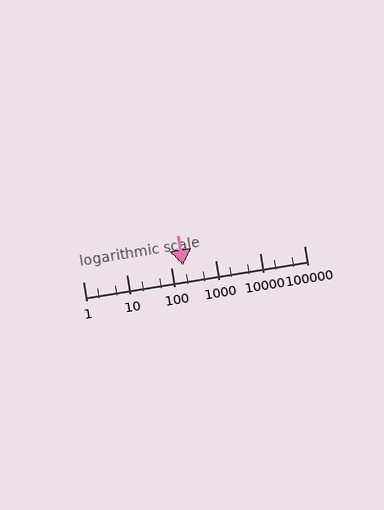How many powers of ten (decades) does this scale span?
The scale spans 5 decades, from 1 to 100000.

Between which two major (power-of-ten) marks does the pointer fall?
The pointer is between 100 and 1000.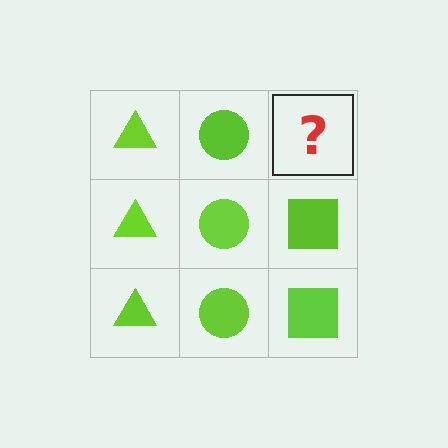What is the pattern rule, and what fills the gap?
The rule is that each column has a consistent shape. The gap should be filled with a lime square.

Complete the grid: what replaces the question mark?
The question mark should be replaced with a lime square.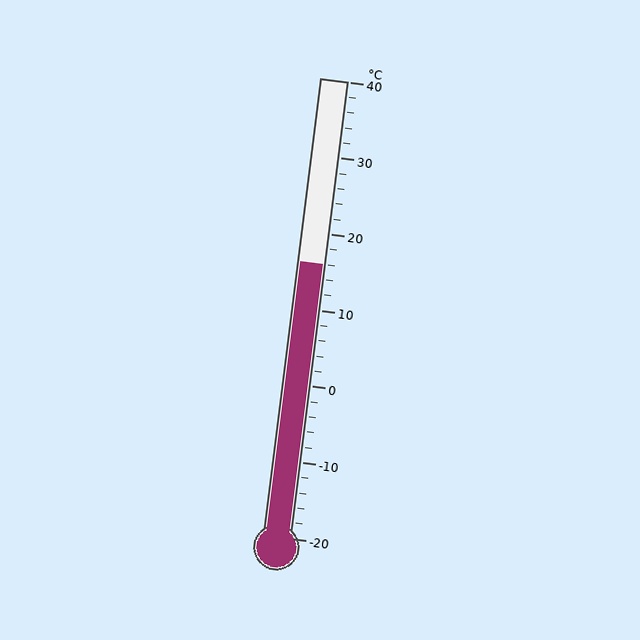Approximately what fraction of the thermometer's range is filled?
The thermometer is filled to approximately 60% of its range.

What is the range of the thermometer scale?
The thermometer scale ranges from -20°C to 40°C.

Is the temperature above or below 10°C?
The temperature is above 10°C.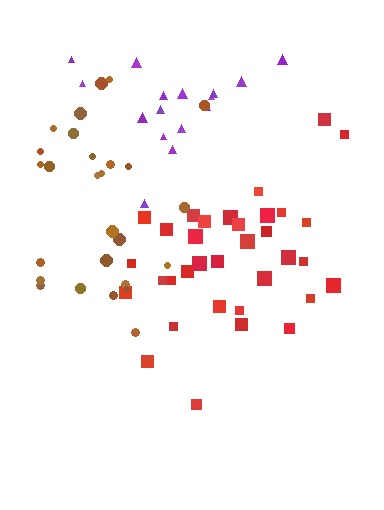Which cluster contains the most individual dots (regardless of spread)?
Red (34).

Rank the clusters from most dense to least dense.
red, purple, brown.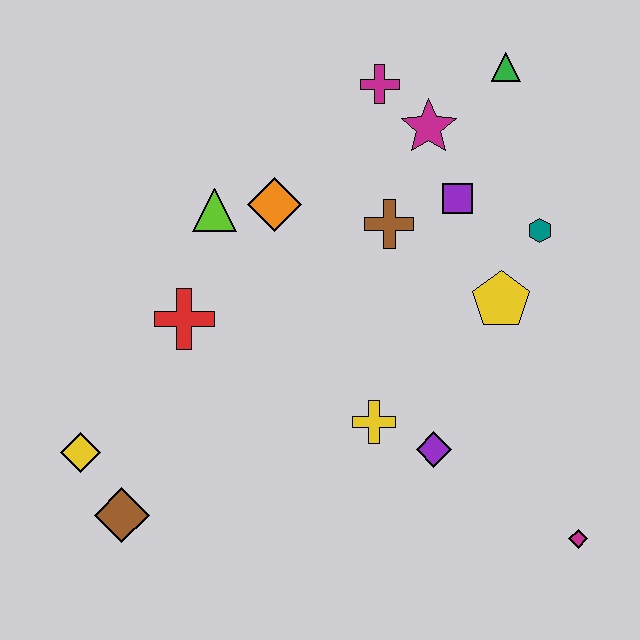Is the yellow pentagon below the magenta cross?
Yes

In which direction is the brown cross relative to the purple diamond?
The brown cross is above the purple diamond.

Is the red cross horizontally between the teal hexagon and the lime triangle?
No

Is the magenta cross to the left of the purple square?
Yes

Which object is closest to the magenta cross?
The magenta star is closest to the magenta cross.